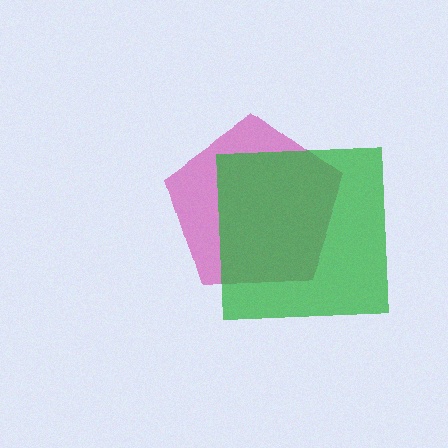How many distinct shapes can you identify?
There are 2 distinct shapes: a magenta pentagon, a green square.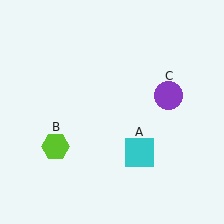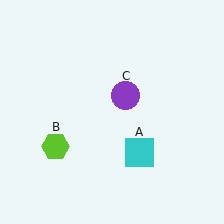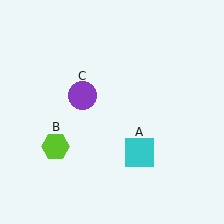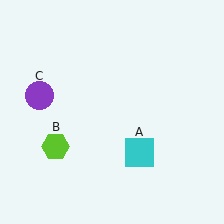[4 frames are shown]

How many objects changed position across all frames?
1 object changed position: purple circle (object C).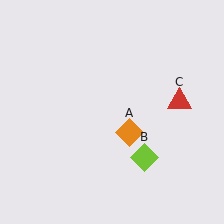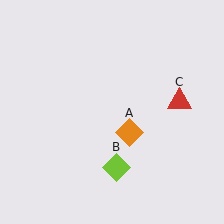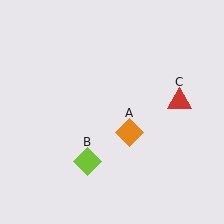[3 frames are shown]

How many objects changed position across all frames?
1 object changed position: lime diamond (object B).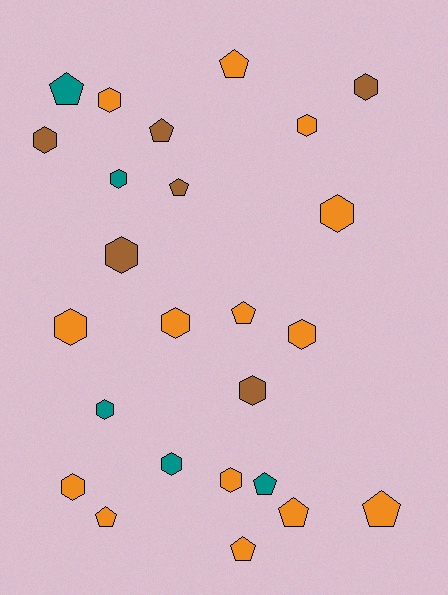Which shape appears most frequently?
Hexagon, with 15 objects.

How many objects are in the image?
There are 25 objects.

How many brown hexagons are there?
There are 4 brown hexagons.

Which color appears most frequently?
Orange, with 14 objects.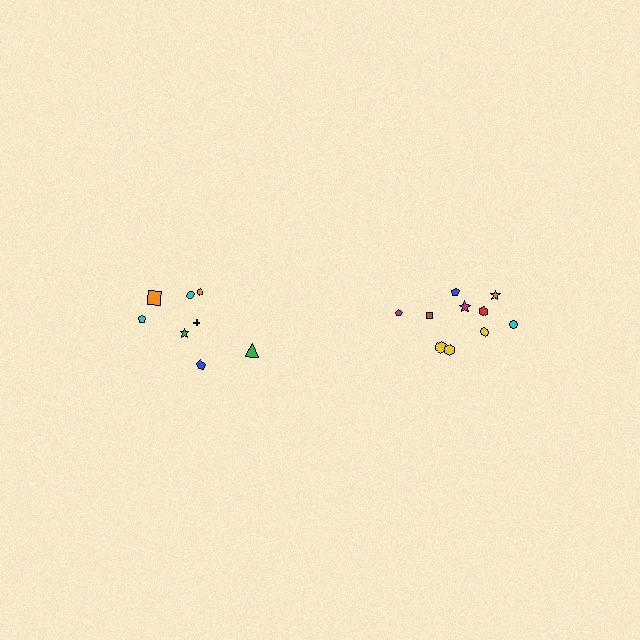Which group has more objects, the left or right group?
The right group.